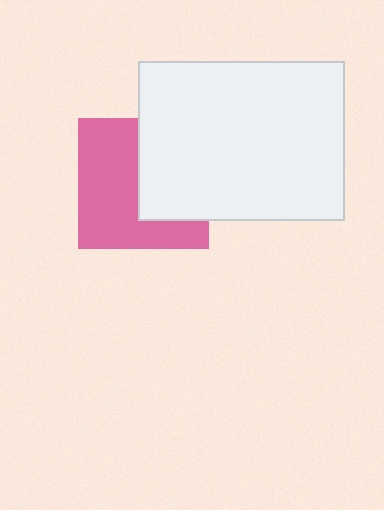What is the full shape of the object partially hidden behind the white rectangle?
The partially hidden object is a pink square.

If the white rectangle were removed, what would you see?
You would see the complete pink square.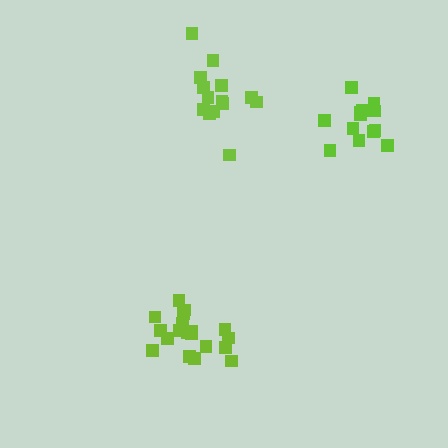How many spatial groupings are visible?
There are 3 spatial groupings.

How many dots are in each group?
Group 1: 14 dots, Group 2: 19 dots, Group 3: 14 dots (47 total).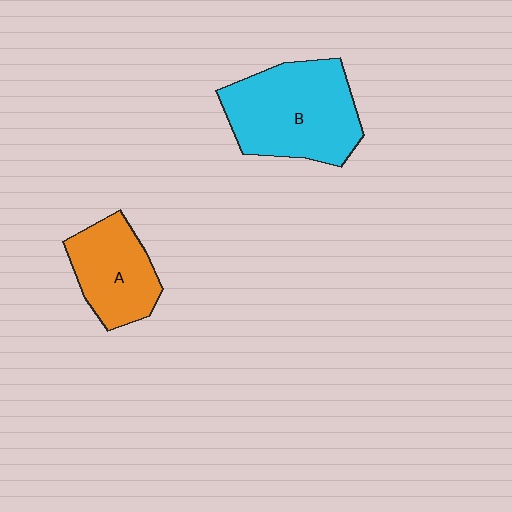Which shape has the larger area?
Shape B (cyan).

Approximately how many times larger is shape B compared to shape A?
Approximately 1.6 times.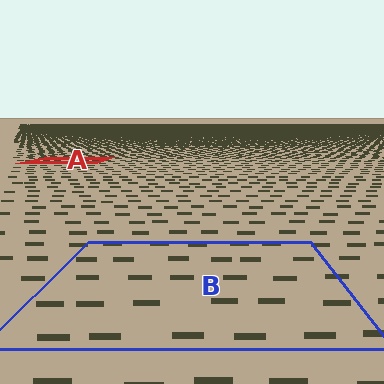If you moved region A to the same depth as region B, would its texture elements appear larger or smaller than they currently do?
They would appear larger. At a closer depth, the same texture elements are projected at a bigger on-screen size.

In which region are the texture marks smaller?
The texture marks are smaller in region A, because it is farther away.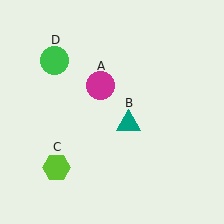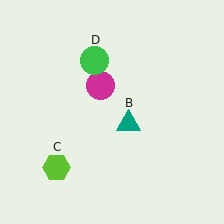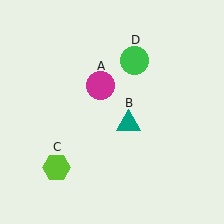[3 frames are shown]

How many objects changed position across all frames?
1 object changed position: green circle (object D).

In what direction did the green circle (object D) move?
The green circle (object D) moved right.